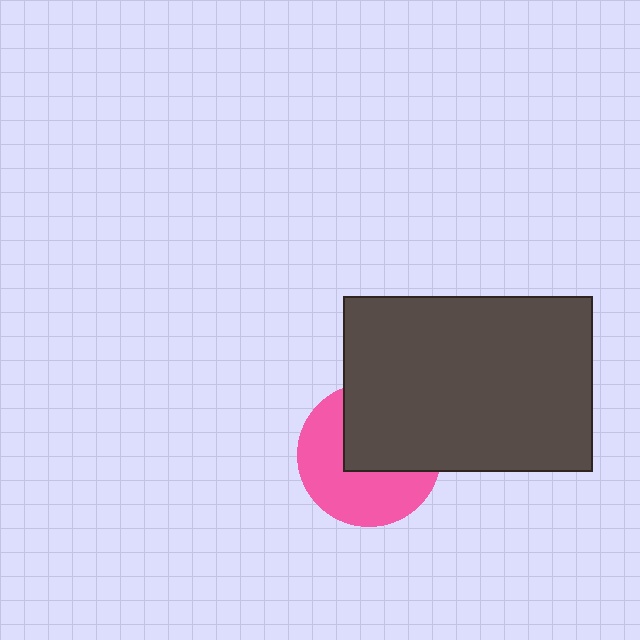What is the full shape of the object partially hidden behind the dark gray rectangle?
The partially hidden object is a pink circle.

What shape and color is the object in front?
The object in front is a dark gray rectangle.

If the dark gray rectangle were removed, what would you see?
You would see the complete pink circle.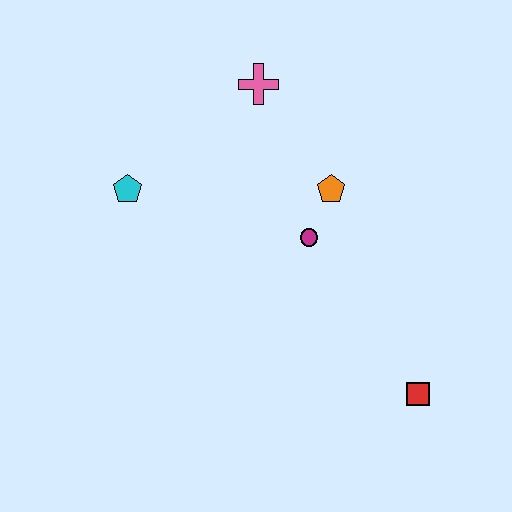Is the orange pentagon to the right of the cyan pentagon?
Yes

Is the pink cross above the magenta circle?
Yes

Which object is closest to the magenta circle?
The orange pentagon is closest to the magenta circle.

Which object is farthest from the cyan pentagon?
The red square is farthest from the cyan pentagon.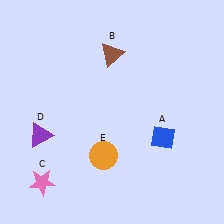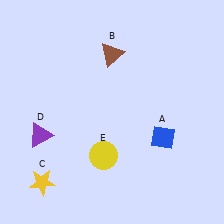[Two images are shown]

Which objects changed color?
C changed from pink to yellow. E changed from orange to yellow.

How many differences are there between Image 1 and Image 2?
There are 2 differences between the two images.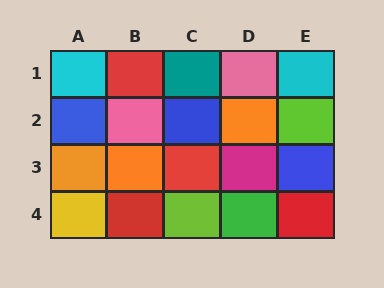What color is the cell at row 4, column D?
Green.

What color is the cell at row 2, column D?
Orange.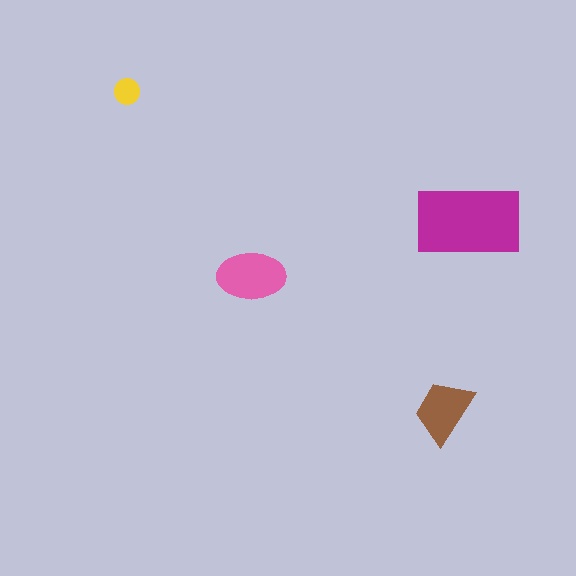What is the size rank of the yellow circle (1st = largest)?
4th.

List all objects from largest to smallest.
The magenta rectangle, the pink ellipse, the brown trapezoid, the yellow circle.